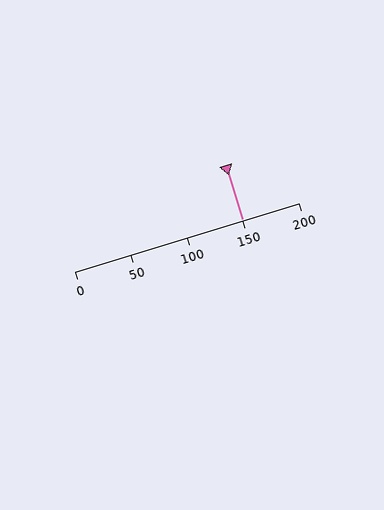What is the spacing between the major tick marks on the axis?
The major ticks are spaced 50 apart.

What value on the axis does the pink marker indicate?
The marker indicates approximately 150.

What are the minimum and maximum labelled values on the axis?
The axis runs from 0 to 200.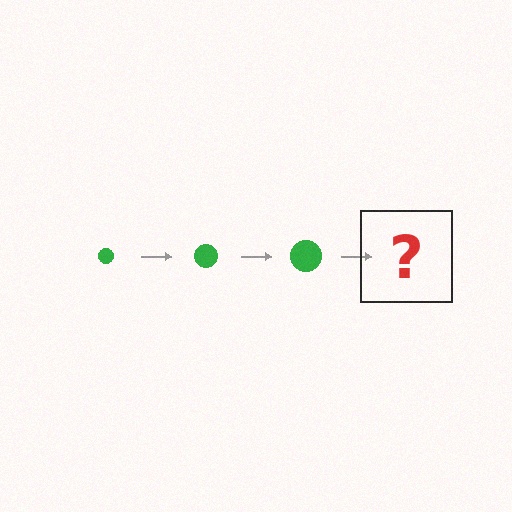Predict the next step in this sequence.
The next step is a green circle, larger than the previous one.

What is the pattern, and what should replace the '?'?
The pattern is that the circle gets progressively larger each step. The '?' should be a green circle, larger than the previous one.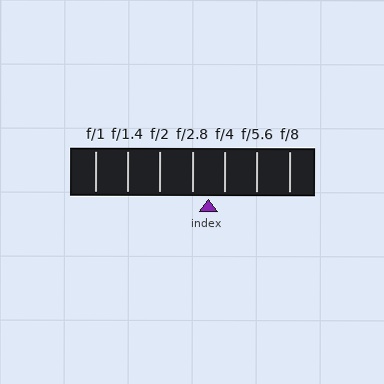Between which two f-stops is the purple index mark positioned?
The index mark is between f/2.8 and f/4.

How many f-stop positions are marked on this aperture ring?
There are 7 f-stop positions marked.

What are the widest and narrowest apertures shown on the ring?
The widest aperture shown is f/1 and the narrowest is f/8.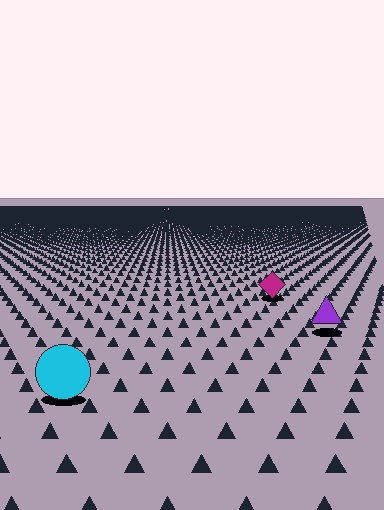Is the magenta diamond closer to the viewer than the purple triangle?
No. The purple triangle is closer — you can tell from the texture gradient: the ground texture is coarser near it.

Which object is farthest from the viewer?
The magenta diamond is farthest from the viewer. It appears smaller and the ground texture around it is denser.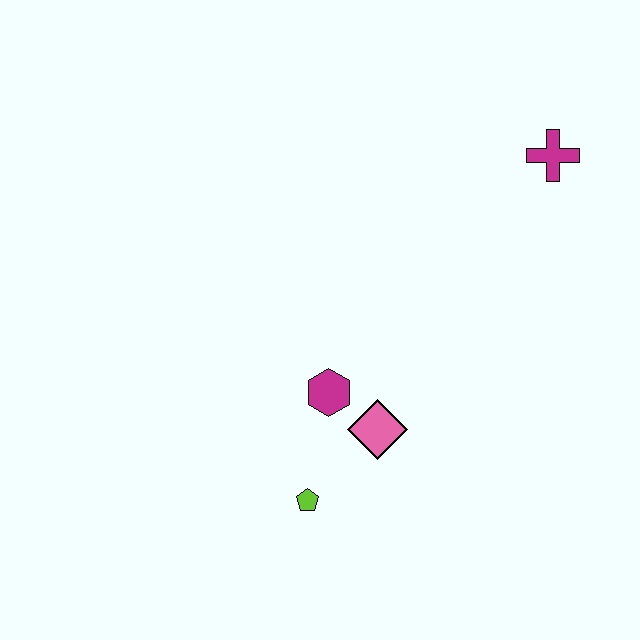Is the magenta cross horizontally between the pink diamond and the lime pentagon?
No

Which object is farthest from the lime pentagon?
The magenta cross is farthest from the lime pentagon.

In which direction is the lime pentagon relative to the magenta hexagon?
The lime pentagon is below the magenta hexagon.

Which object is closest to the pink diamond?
The magenta hexagon is closest to the pink diamond.